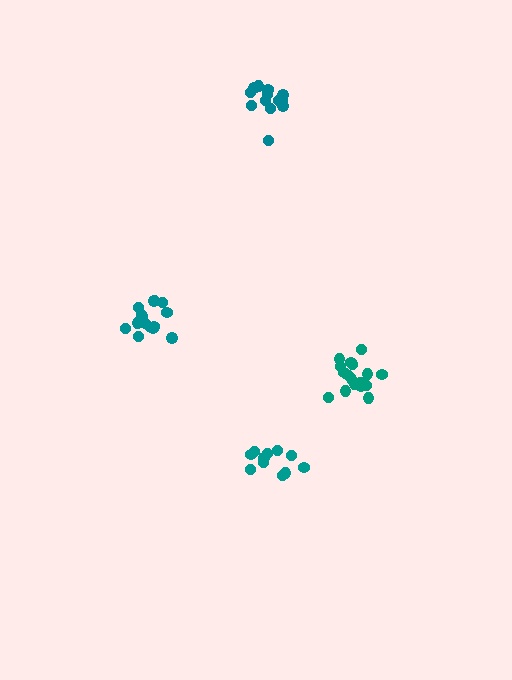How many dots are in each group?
Group 1: 12 dots, Group 2: 13 dots, Group 3: 17 dots, Group 4: 16 dots (58 total).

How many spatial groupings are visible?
There are 4 spatial groupings.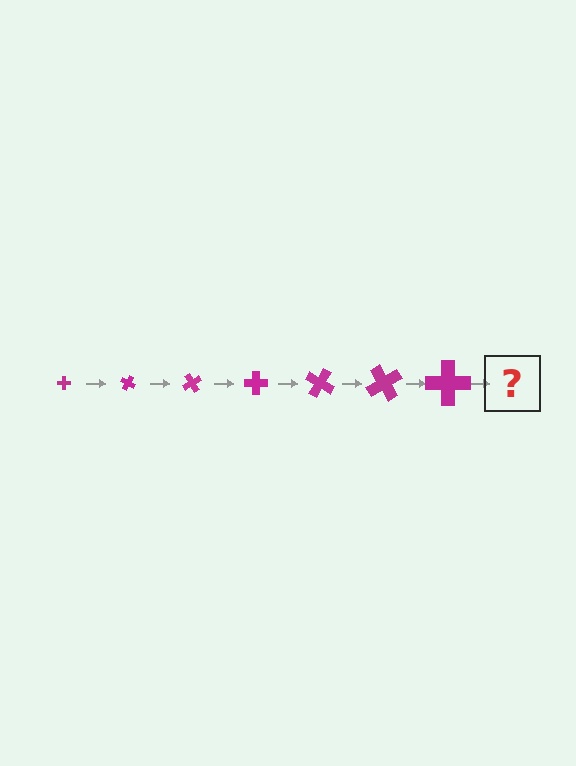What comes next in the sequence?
The next element should be a cross, larger than the previous one and rotated 210 degrees from the start.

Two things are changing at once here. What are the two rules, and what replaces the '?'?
The two rules are that the cross grows larger each step and it rotates 30 degrees each step. The '?' should be a cross, larger than the previous one and rotated 210 degrees from the start.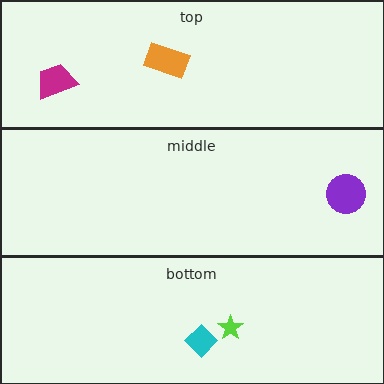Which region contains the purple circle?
The middle region.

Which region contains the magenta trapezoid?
The top region.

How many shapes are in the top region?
2.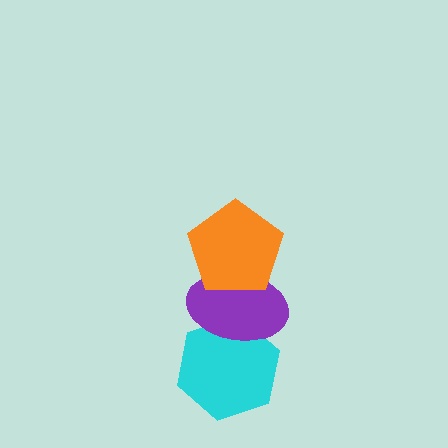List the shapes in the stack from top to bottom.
From top to bottom: the orange pentagon, the purple ellipse, the cyan hexagon.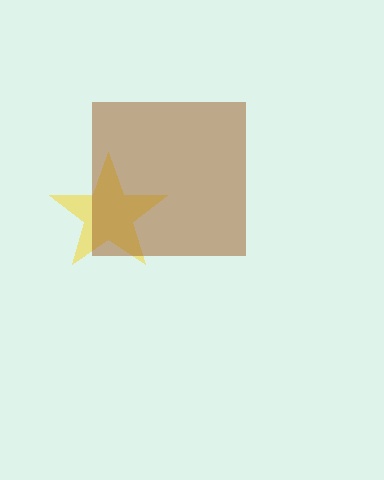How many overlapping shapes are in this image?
There are 2 overlapping shapes in the image.